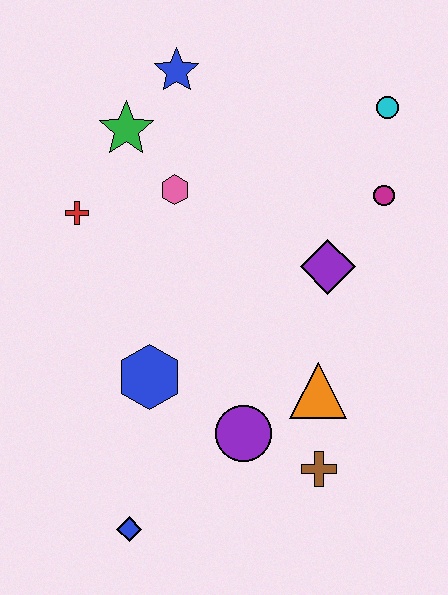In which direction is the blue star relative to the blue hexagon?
The blue star is above the blue hexagon.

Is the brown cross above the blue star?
No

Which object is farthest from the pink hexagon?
The blue diamond is farthest from the pink hexagon.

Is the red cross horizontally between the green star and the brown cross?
No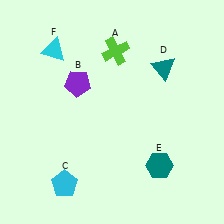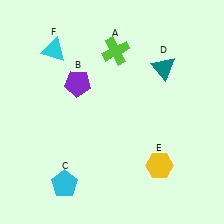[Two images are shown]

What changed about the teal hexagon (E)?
In Image 1, E is teal. In Image 2, it changed to yellow.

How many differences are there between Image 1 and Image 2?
There is 1 difference between the two images.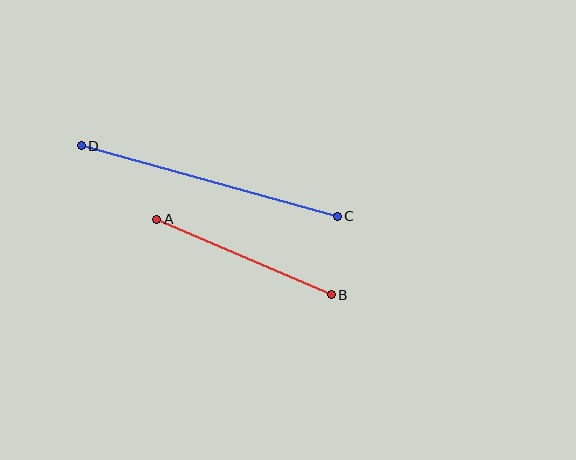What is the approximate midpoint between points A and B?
The midpoint is at approximately (244, 257) pixels.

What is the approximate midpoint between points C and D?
The midpoint is at approximately (209, 181) pixels.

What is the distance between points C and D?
The distance is approximately 265 pixels.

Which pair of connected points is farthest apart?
Points C and D are farthest apart.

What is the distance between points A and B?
The distance is approximately 190 pixels.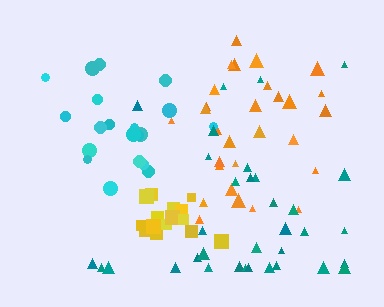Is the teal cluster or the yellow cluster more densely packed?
Yellow.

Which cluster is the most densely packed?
Yellow.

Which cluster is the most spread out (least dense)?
Teal.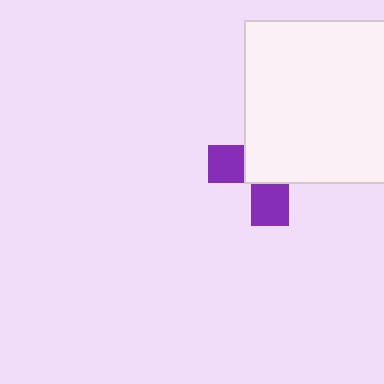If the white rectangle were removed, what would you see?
You would see the complete purple cross.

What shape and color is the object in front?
The object in front is a white rectangle.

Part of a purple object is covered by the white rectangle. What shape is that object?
It is a cross.